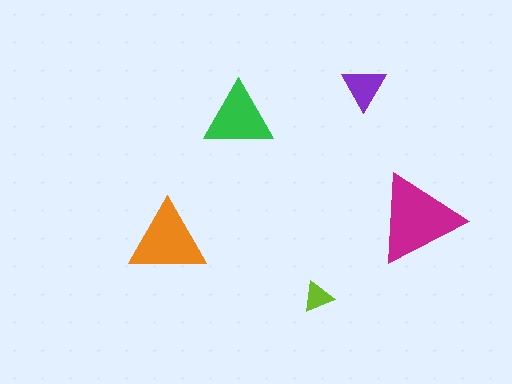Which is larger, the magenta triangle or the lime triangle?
The magenta one.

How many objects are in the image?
There are 5 objects in the image.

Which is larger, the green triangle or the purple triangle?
The green one.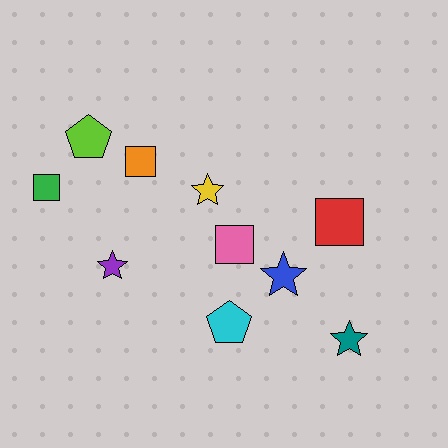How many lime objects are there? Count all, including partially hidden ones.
There is 1 lime object.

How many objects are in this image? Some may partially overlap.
There are 10 objects.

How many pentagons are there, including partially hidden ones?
There are 2 pentagons.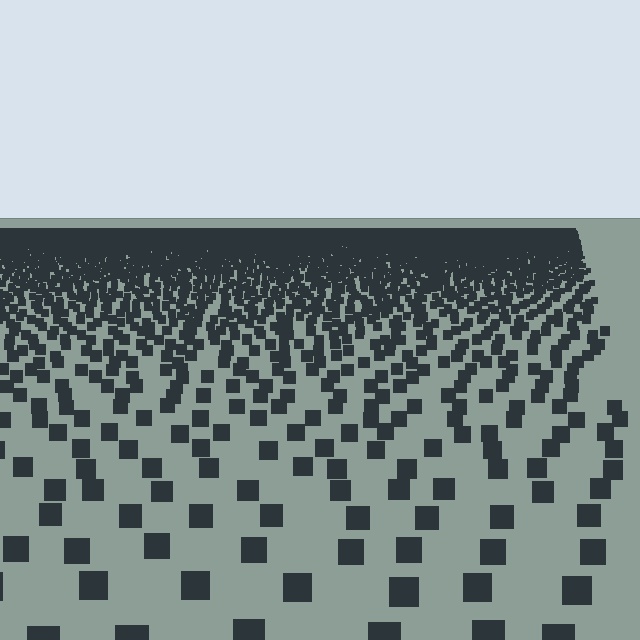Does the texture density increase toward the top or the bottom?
Density increases toward the top.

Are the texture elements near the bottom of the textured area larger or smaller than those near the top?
Larger. Near the bottom, elements are closer to the viewer and appear at a bigger on-screen size.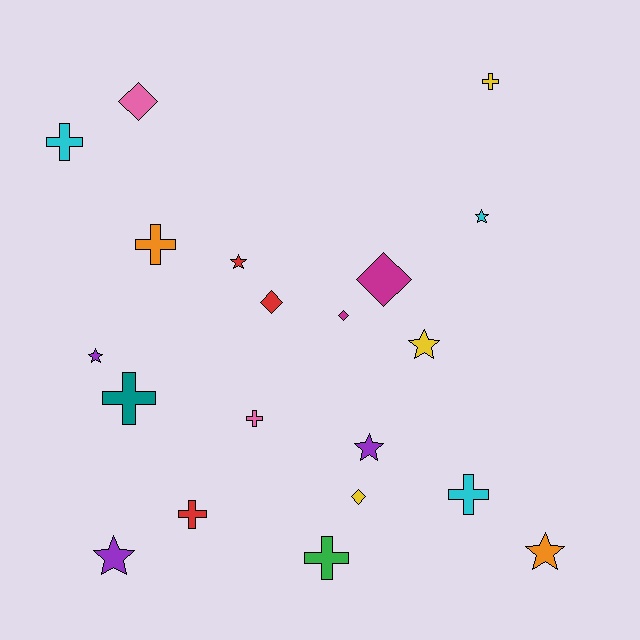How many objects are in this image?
There are 20 objects.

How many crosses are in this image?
There are 8 crosses.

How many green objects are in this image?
There is 1 green object.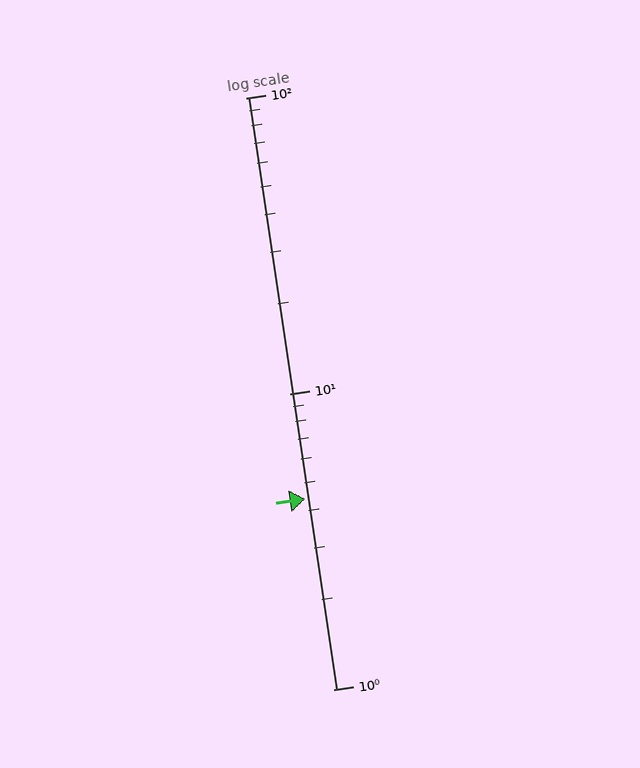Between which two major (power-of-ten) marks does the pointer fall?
The pointer is between 1 and 10.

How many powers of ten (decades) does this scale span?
The scale spans 2 decades, from 1 to 100.